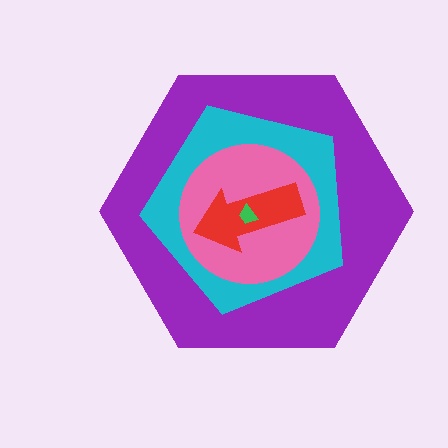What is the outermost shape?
The purple hexagon.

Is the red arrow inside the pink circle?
Yes.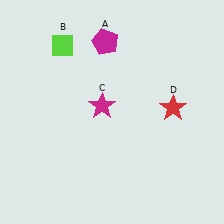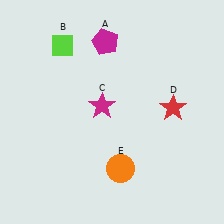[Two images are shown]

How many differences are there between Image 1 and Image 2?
There is 1 difference between the two images.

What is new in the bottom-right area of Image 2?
An orange circle (E) was added in the bottom-right area of Image 2.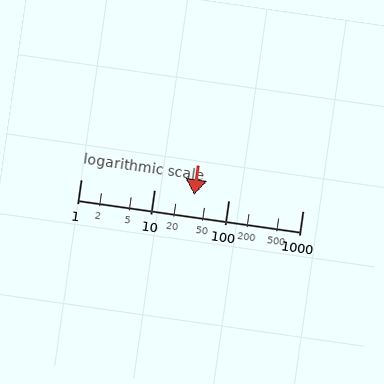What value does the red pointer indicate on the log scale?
The pointer indicates approximately 34.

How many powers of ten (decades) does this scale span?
The scale spans 3 decades, from 1 to 1000.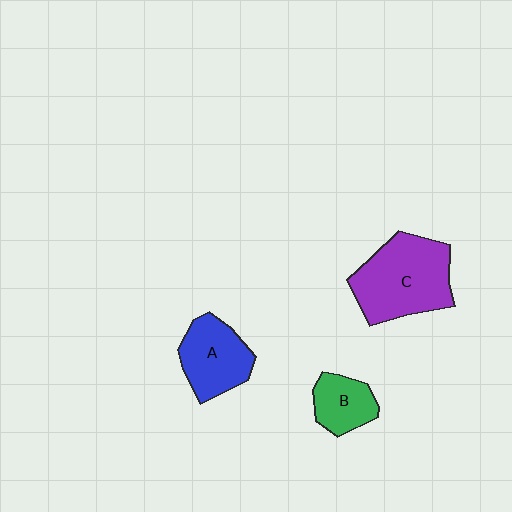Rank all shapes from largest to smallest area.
From largest to smallest: C (purple), A (blue), B (green).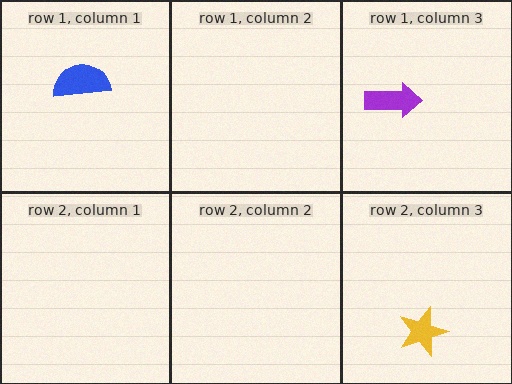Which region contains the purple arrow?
The row 1, column 3 region.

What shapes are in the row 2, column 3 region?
The yellow star.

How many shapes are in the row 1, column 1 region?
1.